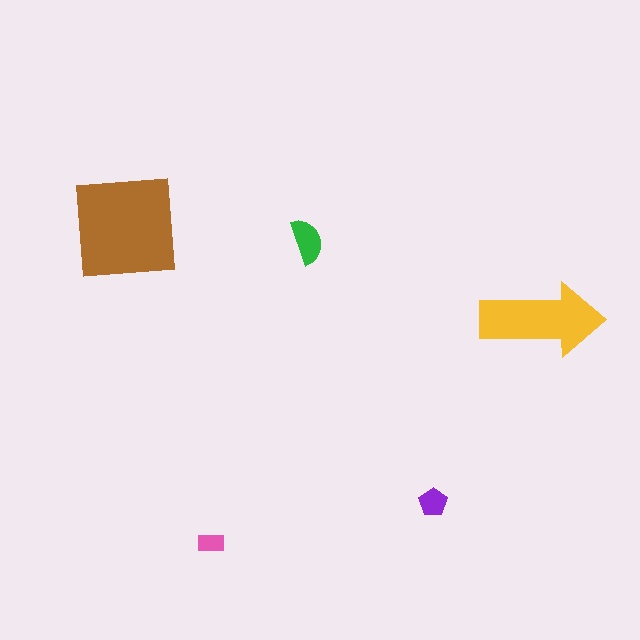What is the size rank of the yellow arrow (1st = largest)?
2nd.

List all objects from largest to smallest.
The brown square, the yellow arrow, the green semicircle, the purple pentagon, the pink rectangle.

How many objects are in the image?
There are 5 objects in the image.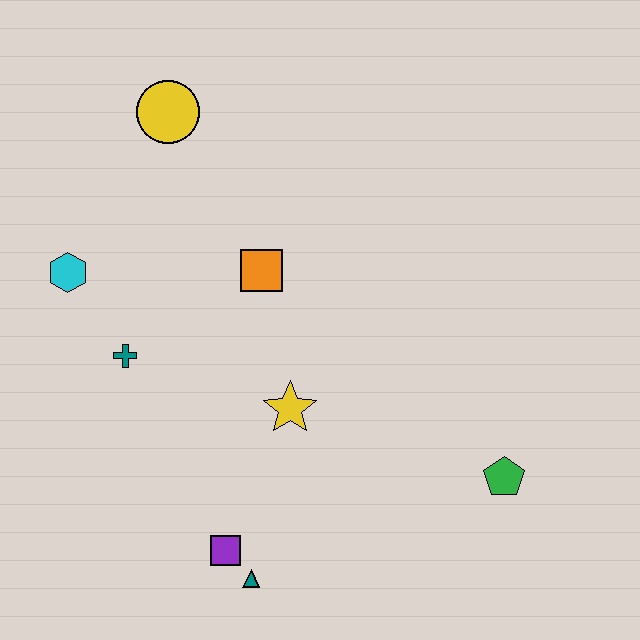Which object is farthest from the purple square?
The yellow circle is farthest from the purple square.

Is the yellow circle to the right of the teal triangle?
No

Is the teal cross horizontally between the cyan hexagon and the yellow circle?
Yes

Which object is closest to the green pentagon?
The yellow star is closest to the green pentagon.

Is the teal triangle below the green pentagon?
Yes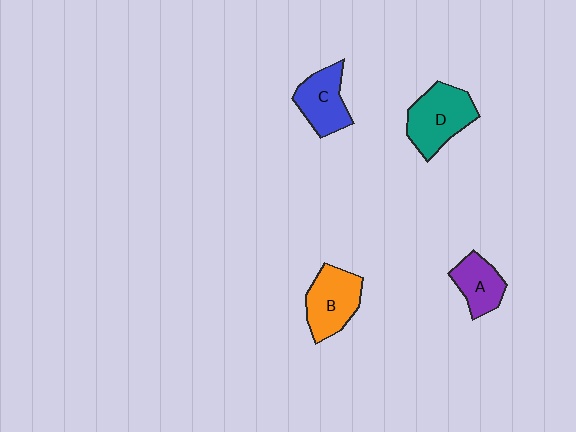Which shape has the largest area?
Shape D (teal).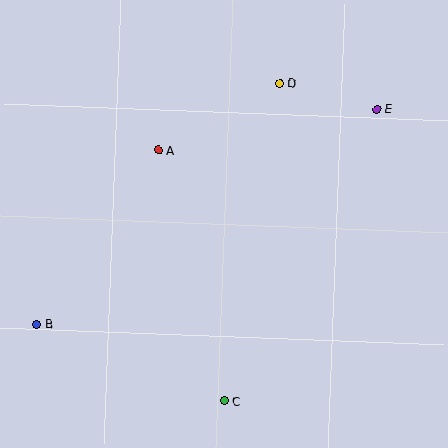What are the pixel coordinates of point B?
Point B is at (37, 324).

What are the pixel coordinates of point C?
Point C is at (225, 401).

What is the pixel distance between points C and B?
The distance between C and B is 203 pixels.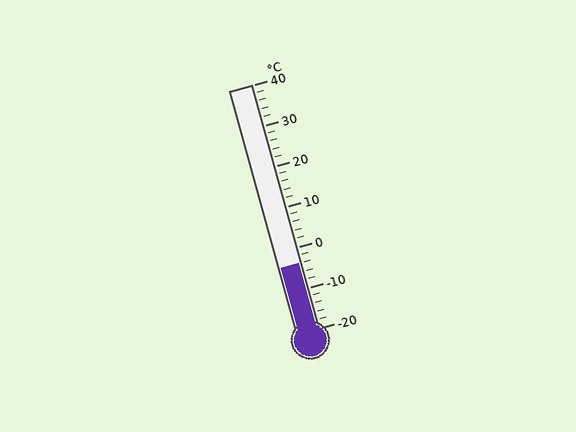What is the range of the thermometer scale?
The thermometer scale ranges from -20°C to 40°C.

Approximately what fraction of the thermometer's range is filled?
The thermometer is filled to approximately 25% of its range.